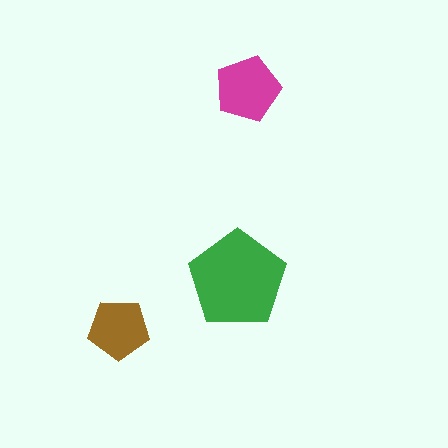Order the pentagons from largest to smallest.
the green one, the magenta one, the brown one.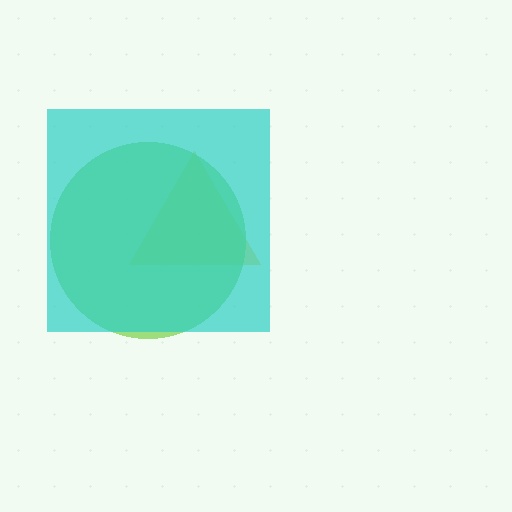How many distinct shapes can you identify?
There are 3 distinct shapes: a yellow triangle, a lime circle, a cyan square.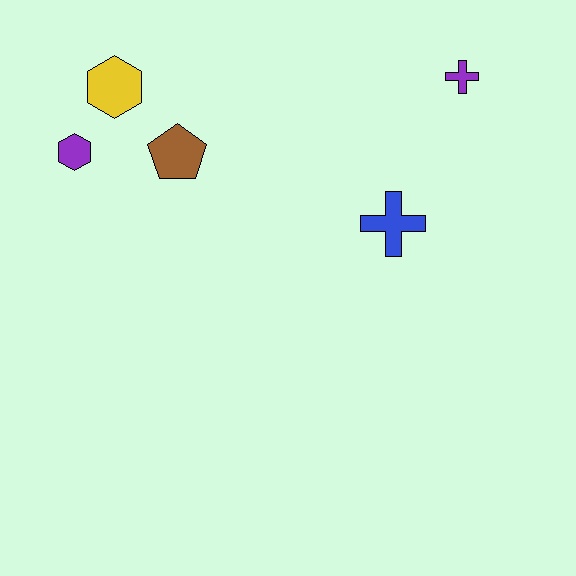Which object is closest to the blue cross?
The purple cross is closest to the blue cross.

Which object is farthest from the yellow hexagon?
The purple cross is farthest from the yellow hexagon.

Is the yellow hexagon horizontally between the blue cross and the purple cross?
No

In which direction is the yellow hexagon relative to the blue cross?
The yellow hexagon is to the left of the blue cross.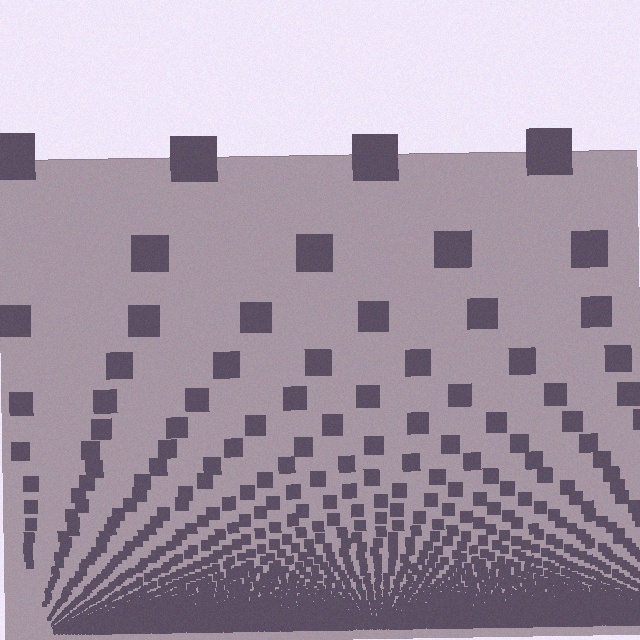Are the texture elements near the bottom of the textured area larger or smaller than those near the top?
Smaller. The gradient is inverted — elements near the bottom are smaller and denser.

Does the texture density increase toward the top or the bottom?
Density increases toward the bottom.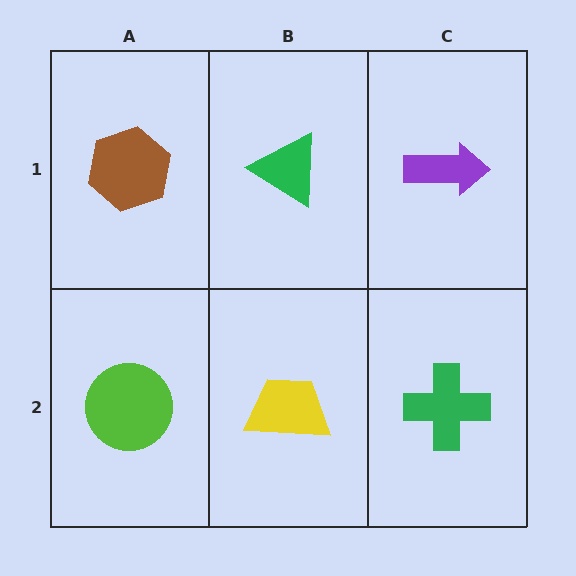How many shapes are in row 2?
3 shapes.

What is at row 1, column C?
A purple arrow.